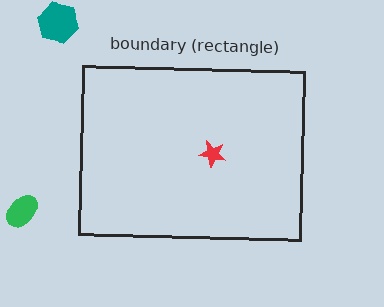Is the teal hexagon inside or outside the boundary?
Outside.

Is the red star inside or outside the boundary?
Inside.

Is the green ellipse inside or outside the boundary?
Outside.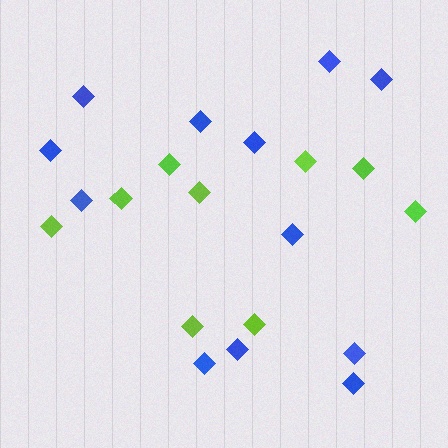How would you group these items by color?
There are 2 groups: one group of blue diamonds (12) and one group of lime diamonds (9).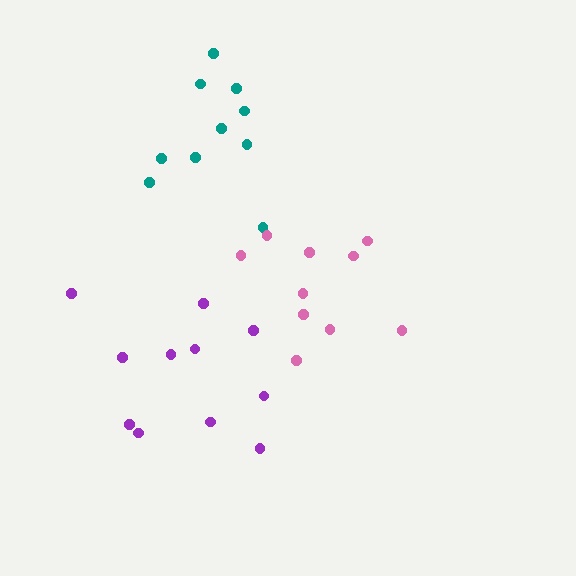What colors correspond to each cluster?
The clusters are colored: purple, teal, pink.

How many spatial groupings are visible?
There are 3 spatial groupings.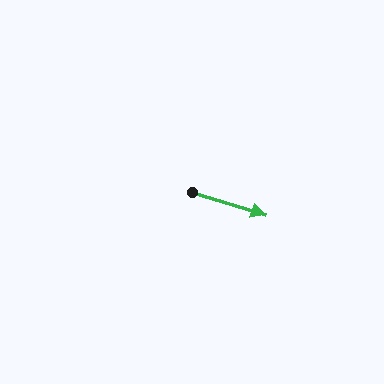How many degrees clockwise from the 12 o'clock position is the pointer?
Approximately 107 degrees.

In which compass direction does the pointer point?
East.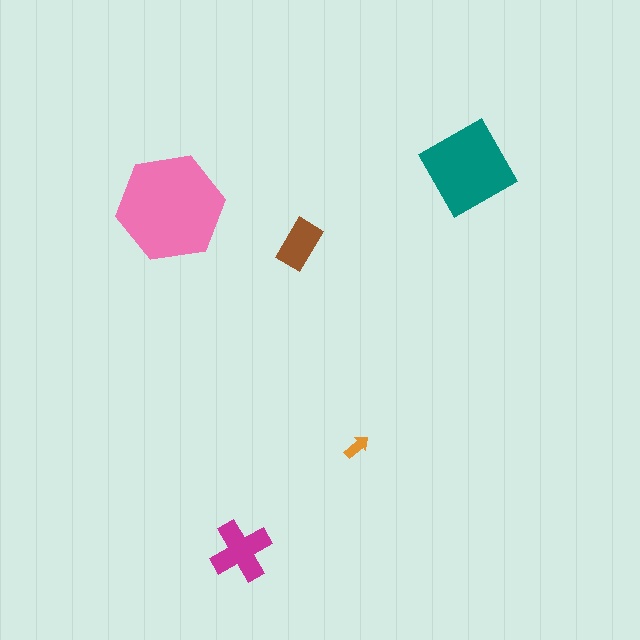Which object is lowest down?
The magenta cross is bottommost.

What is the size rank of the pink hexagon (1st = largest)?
1st.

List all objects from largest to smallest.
The pink hexagon, the teal square, the magenta cross, the brown rectangle, the orange arrow.